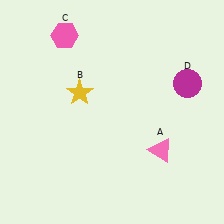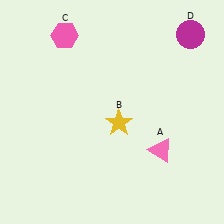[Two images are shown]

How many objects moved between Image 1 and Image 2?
2 objects moved between the two images.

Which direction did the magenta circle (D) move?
The magenta circle (D) moved up.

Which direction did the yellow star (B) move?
The yellow star (B) moved right.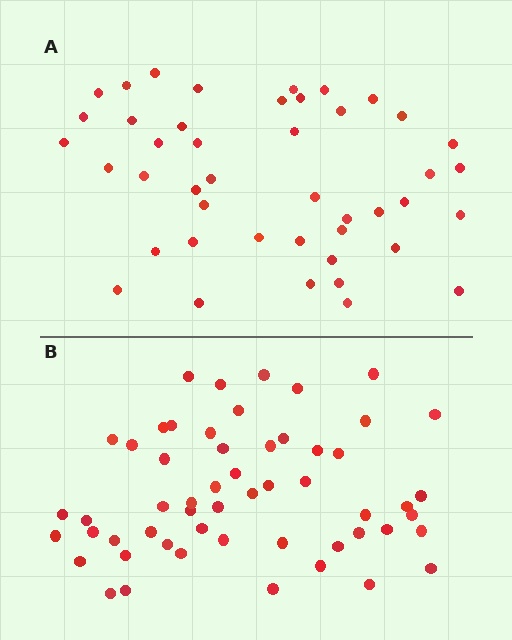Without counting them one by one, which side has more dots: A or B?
Region B (the bottom region) has more dots.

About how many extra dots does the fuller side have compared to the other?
Region B has roughly 12 or so more dots than region A.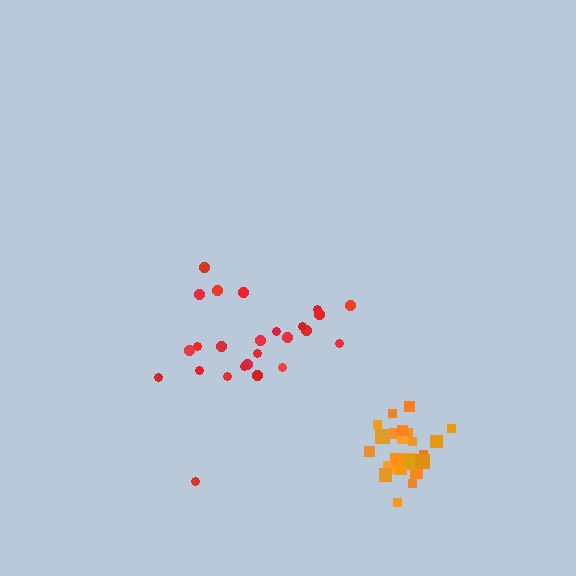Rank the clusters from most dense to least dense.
orange, red.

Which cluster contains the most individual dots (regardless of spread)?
Orange (25).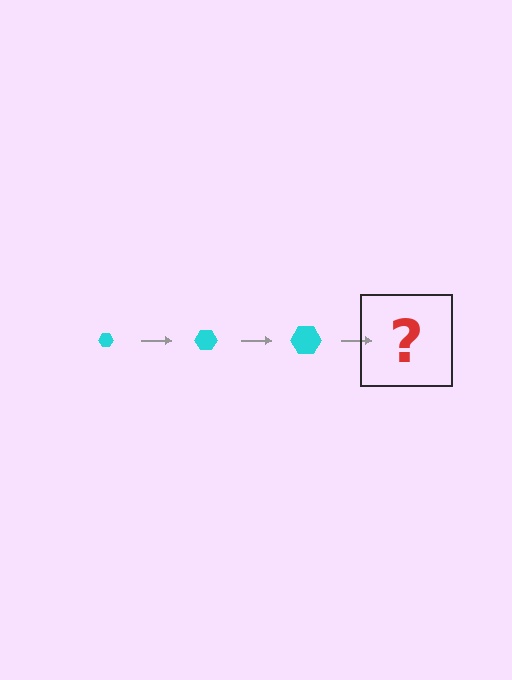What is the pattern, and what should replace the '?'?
The pattern is that the hexagon gets progressively larger each step. The '?' should be a cyan hexagon, larger than the previous one.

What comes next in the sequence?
The next element should be a cyan hexagon, larger than the previous one.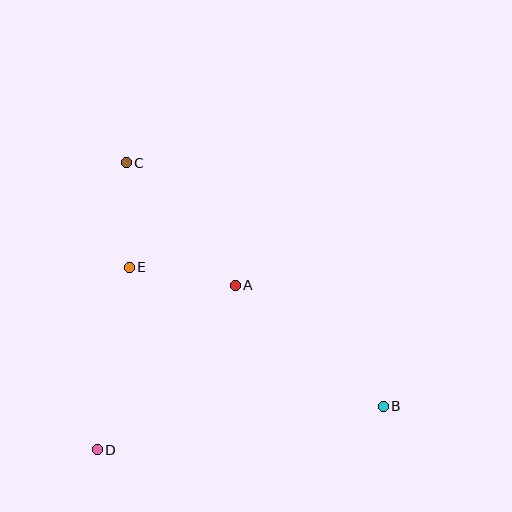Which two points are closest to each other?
Points C and E are closest to each other.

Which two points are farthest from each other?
Points B and C are farthest from each other.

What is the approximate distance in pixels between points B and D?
The distance between B and D is approximately 289 pixels.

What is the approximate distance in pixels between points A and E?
The distance between A and E is approximately 107 pixels.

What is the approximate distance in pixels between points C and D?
The distance between C and D is approximately 288 pixels.